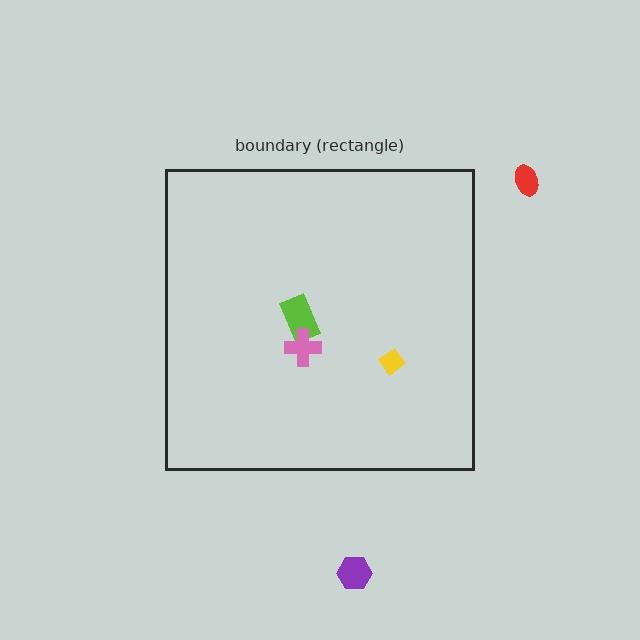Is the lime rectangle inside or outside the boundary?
Inside.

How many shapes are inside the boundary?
3 inside, 2 outside.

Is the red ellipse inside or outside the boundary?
Outside.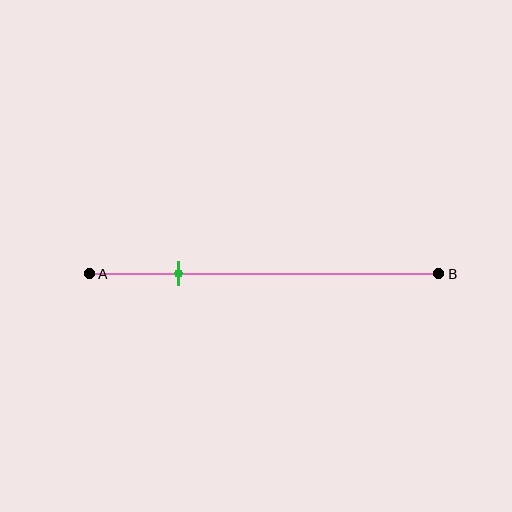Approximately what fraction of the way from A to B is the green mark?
The green mark is approximately 25% of the way from A to B.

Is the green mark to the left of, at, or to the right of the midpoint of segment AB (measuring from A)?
The green mark is to the left of the midpoint of segment AB.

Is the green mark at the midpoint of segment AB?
No, the mark is at about 25% from A, not at the 50% midpoint.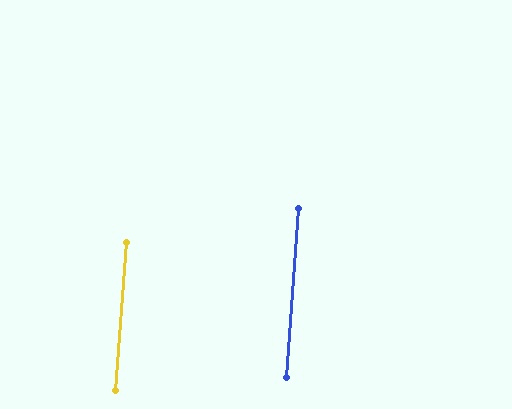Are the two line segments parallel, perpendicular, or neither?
Parallel — their directions differ by only 0.2°.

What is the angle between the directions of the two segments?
Approximately 0 degrees.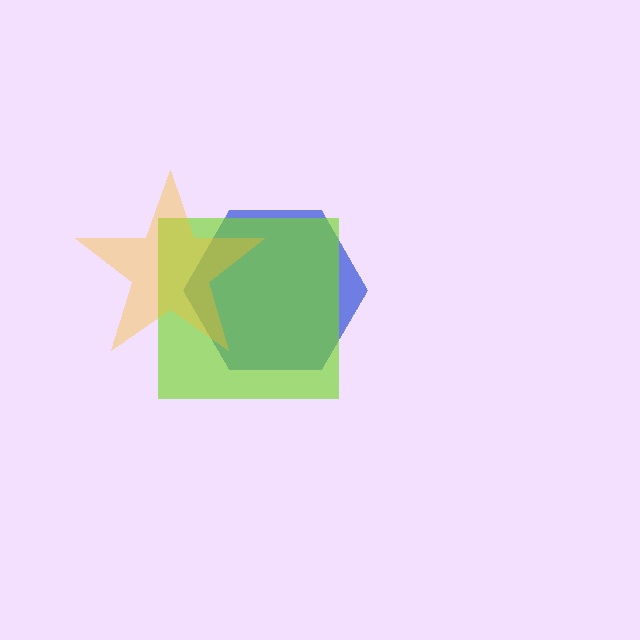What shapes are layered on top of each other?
The layered shapes are: a blue hexagon, a lime square, a yellow star.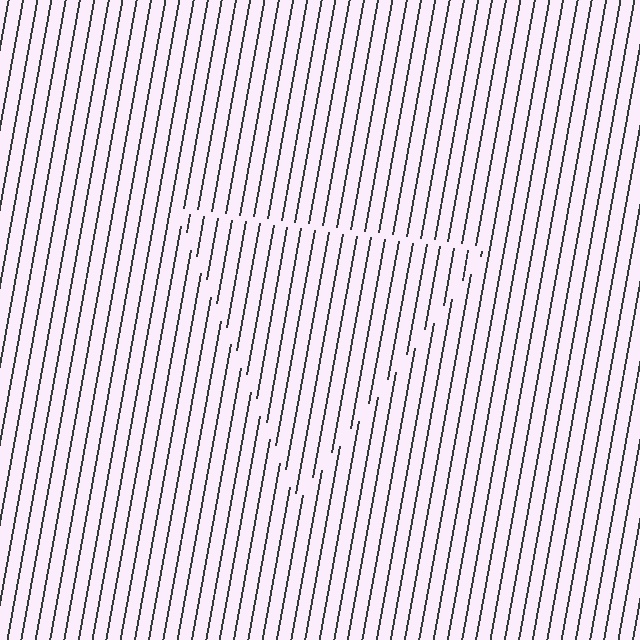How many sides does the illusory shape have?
3 sides — the line-ends trace a triangle.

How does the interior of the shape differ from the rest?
The interior of the shape contains the same grating, shifted by half a period — the contour is defined by the phase discontinuity where line-ends from the inner and outer gratings abut.